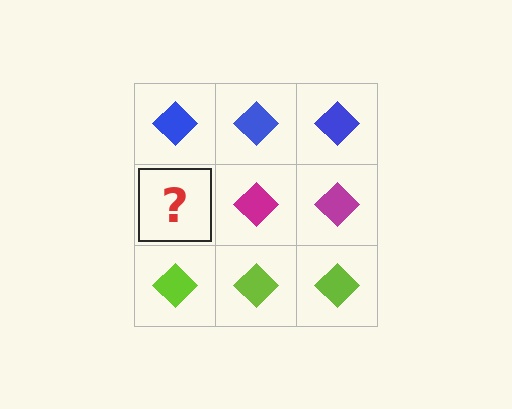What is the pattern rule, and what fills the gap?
The rule is that each row has a consistent color. The gap should be filled with a magenta diamond.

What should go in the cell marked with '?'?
The missing cell should contain a magenta diamond.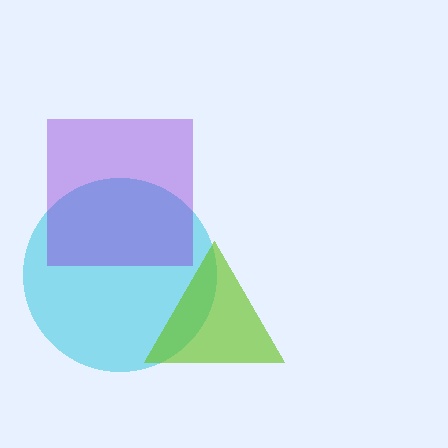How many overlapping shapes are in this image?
There are 3 overlapping shapes in the image.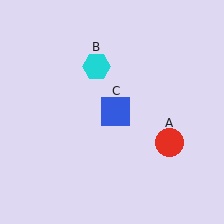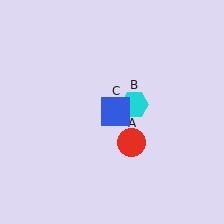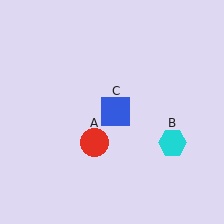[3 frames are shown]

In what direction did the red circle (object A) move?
The red circle (object A) moved left.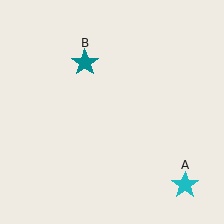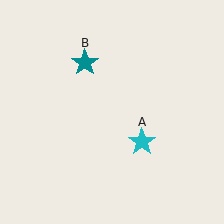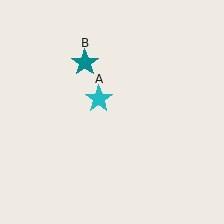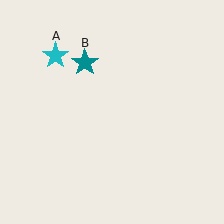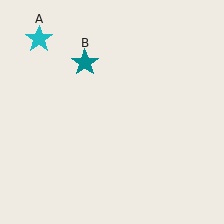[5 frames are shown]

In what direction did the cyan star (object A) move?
The cyan star (object A) moved up and to the left.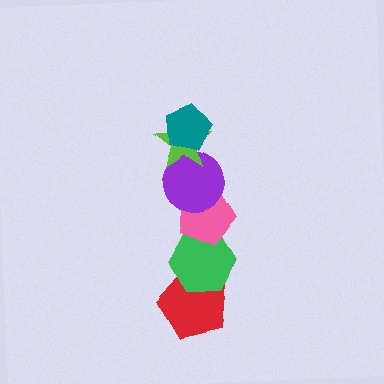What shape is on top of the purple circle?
The lime star is on top of the purple circle.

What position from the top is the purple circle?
The purple circle is 3rd from the top.